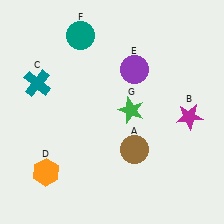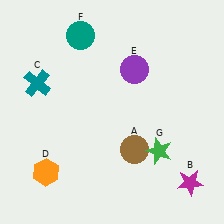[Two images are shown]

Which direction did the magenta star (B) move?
The magenta star (B) moved down.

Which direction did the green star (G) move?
The green star (G) moved down.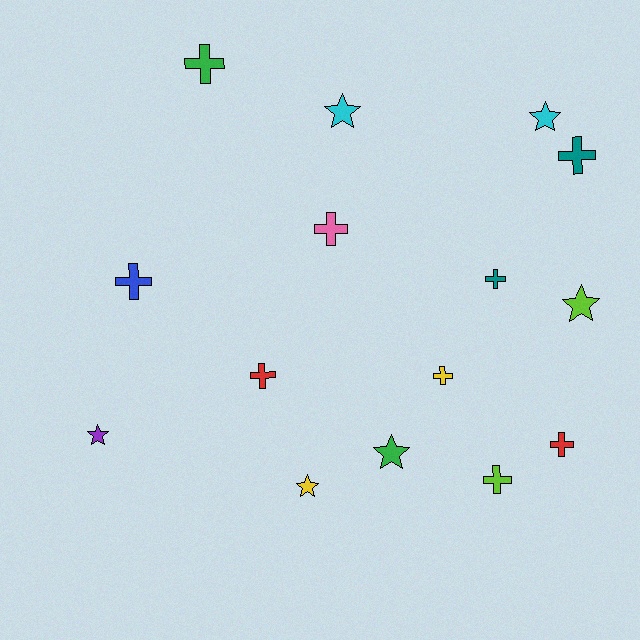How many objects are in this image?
There are 15 objects.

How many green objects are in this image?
There are 2 green objects.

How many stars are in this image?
There are 6 stars.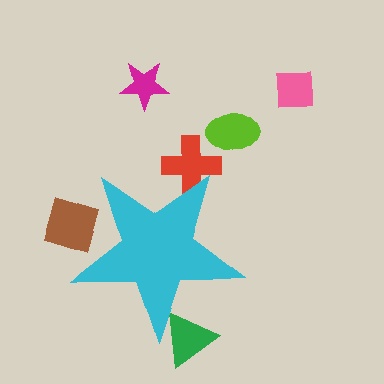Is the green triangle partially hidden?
Yes, the green triangle is partially hidden behind the cyan star.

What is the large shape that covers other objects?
A cyan star.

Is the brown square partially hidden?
Yes, the brown square is partially hidden behind the cyan star.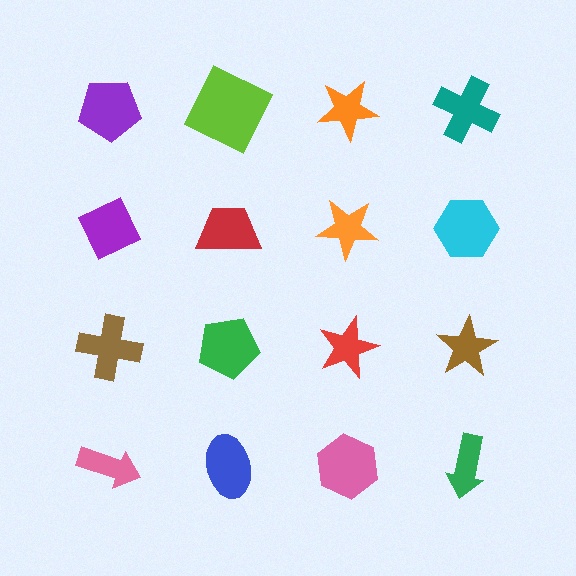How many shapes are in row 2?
4 shapes.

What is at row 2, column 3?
An orange star.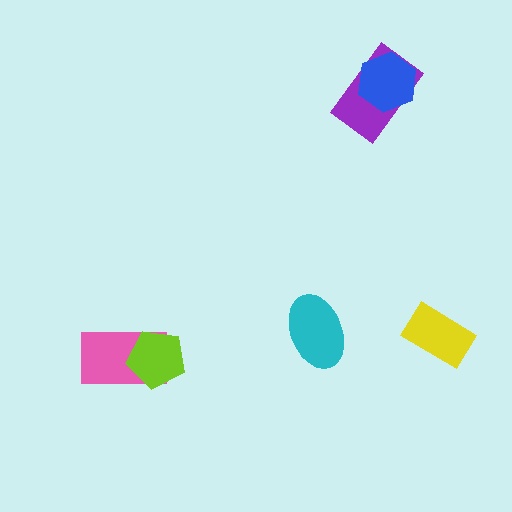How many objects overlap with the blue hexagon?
1 object overlaps with the blue hexagon.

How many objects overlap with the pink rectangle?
1 object overlaps with the pink rectangle.